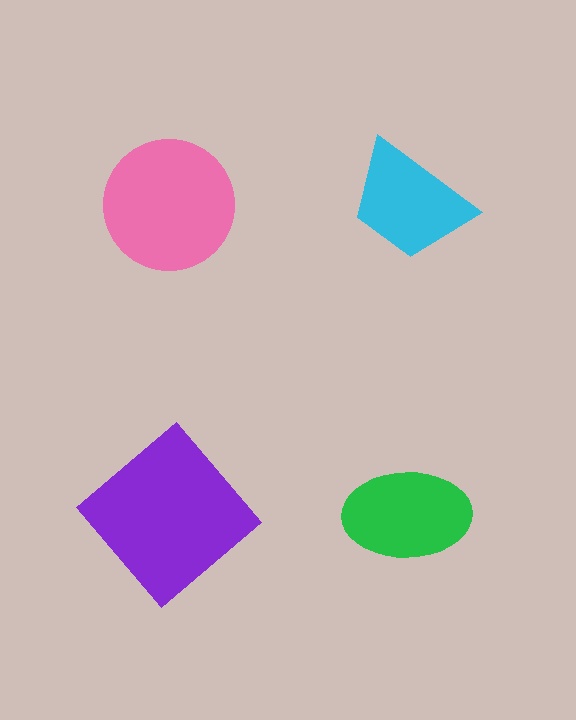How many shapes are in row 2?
2 shapes.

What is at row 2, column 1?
A purple diamond.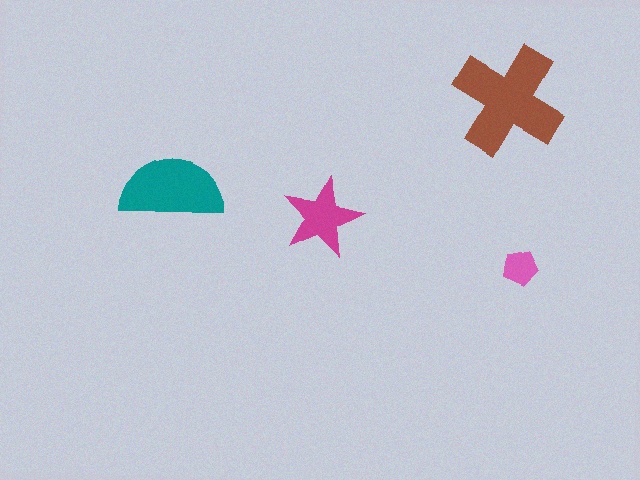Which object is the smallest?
The pink pentagon.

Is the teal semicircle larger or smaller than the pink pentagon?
Larger.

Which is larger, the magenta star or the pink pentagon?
The magenta star.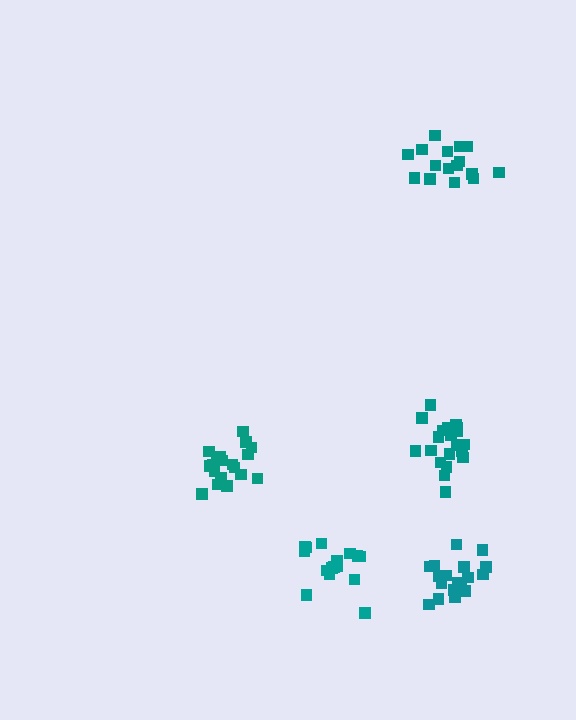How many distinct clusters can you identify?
There are 5 distinct clusters.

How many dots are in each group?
Group 1: 16 dots, Group 2: 21 dots, Group 3: 20 dots, Group 4: 16 dots, Group 5: 19 dots (92 total).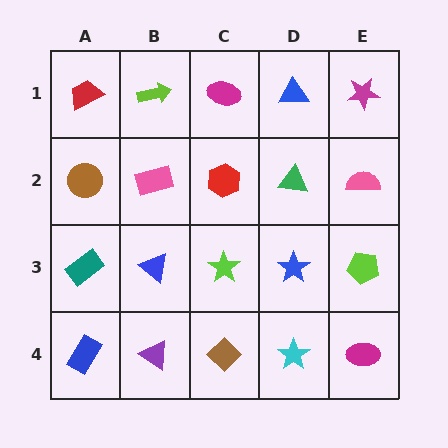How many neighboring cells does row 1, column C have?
3.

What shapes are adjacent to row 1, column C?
A red hexagon (row 2, column C), a lime arrow (row 1, column B), a blue triangle (row 1, column D).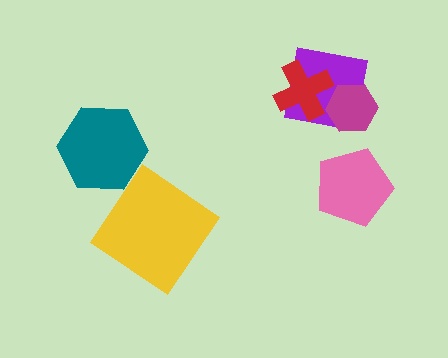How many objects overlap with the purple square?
2 objects overlap with the purple square.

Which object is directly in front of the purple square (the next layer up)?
The magenta hexagon is directly in front of the purple square.